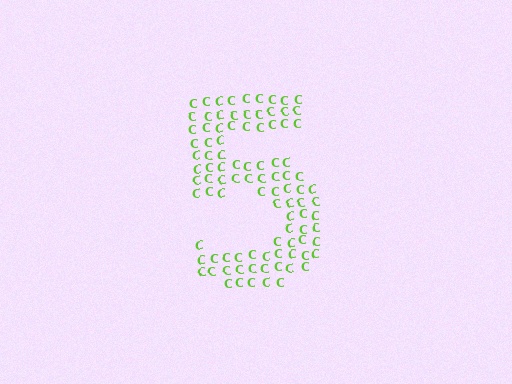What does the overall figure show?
The overall figure shows the digit 5.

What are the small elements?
The small elements are letter C's.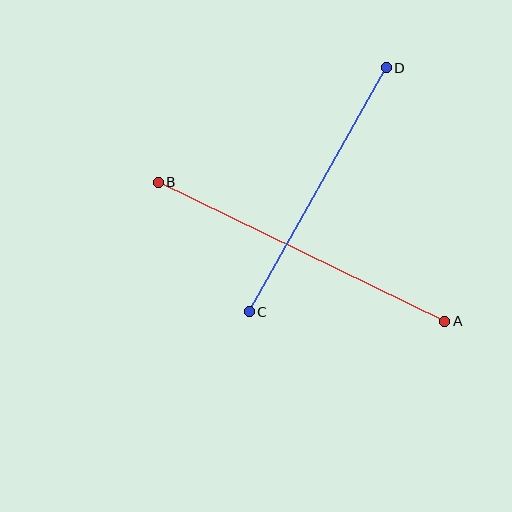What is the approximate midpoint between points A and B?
The midpoint is at approximately (302, 252) pixels.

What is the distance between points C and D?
The distance is approximately 280 pixels.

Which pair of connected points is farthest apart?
Points A and B are farthest apart.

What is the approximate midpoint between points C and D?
The midpoint is at approximately (318, 190) pixels.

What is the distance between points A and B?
The distance is approximately 318 pixels.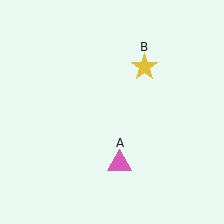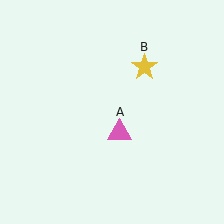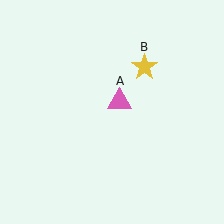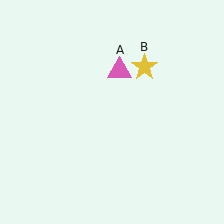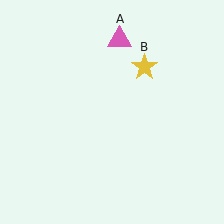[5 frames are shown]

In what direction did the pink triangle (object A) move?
The pink triangle (object A) moved up.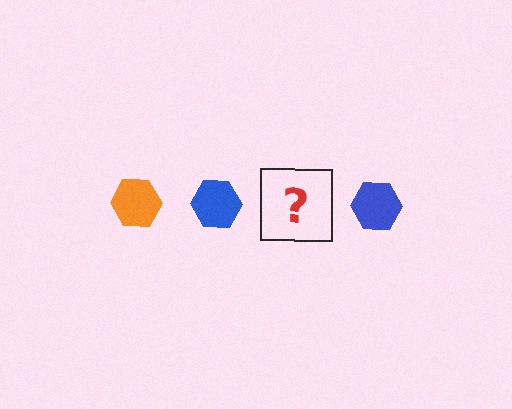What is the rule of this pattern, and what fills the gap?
The rule is that the pattern cycles through orange, blue hexagons. The gap should be filled with an orange hexagon.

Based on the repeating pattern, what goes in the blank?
The blank should be an orange hexagon.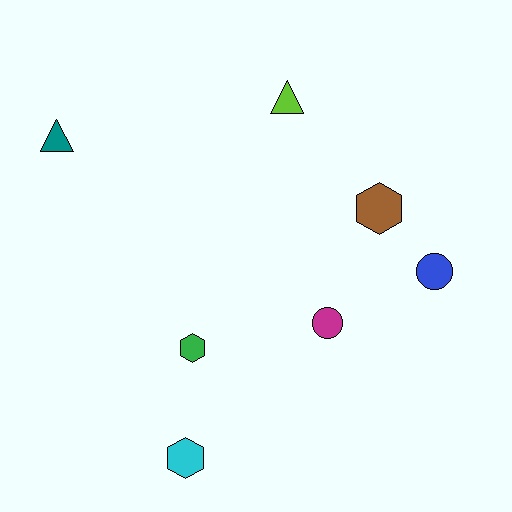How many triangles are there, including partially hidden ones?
There are 2 triangles.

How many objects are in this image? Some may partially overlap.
There are 7 objects.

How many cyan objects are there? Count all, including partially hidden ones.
There is 1 cyan object.